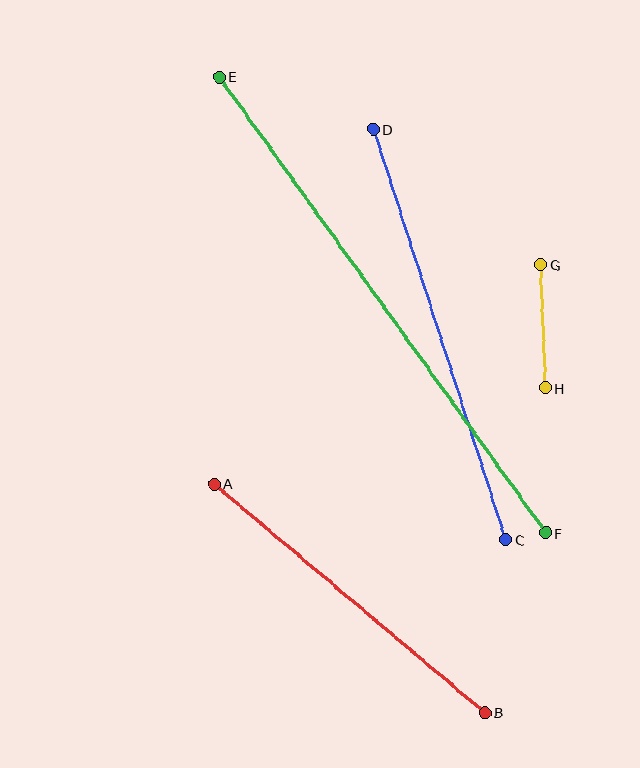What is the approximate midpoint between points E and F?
The midpoint is at approximately (382, 305) pixels.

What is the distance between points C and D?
The distance is approximately 431 pixels.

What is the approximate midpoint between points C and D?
The midpoint is at approximately (440, 335) pixels.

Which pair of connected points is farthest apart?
Points E and F are farthest apart.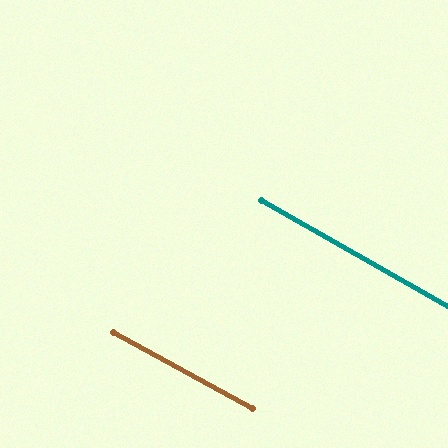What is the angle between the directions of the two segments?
Approximately 1 degree.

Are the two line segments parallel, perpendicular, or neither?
Parallel — their directions differ by only 0.7°.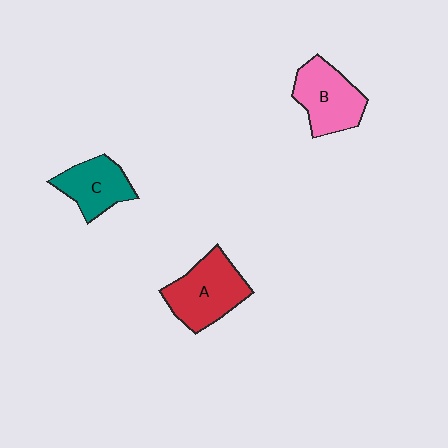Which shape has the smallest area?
Shape C (teal).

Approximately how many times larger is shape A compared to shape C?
Approximately 1.3 times.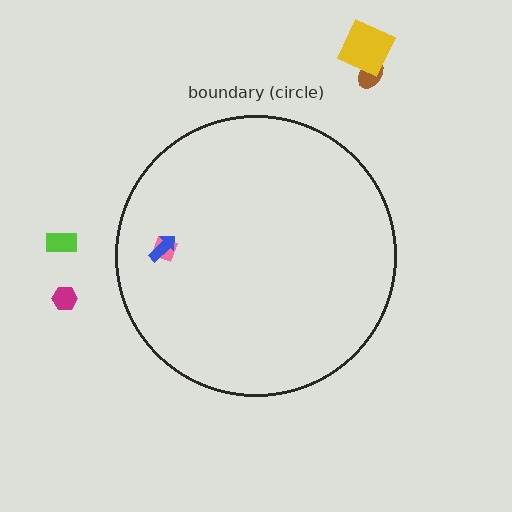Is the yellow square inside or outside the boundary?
Outside.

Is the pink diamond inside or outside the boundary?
Inside.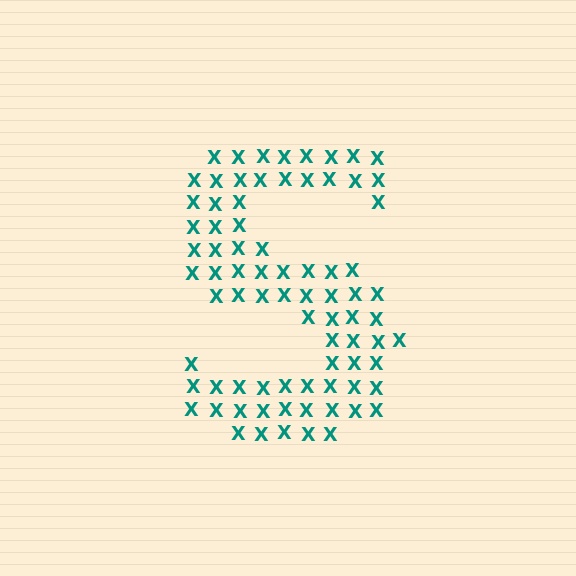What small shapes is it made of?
It is made of small letter X's.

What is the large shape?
The large shape is the letter S.